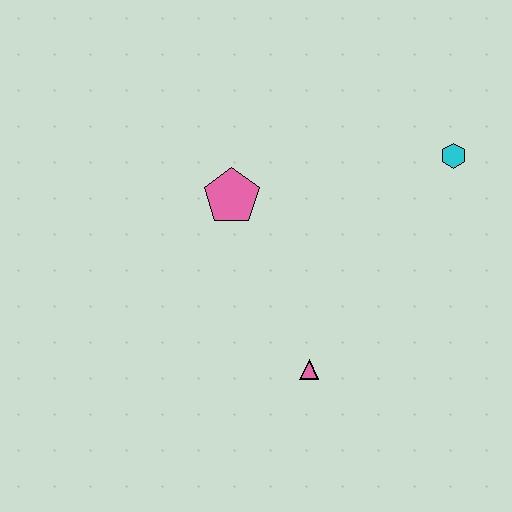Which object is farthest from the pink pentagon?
The cyan hexagon is farthest from the pink pentagon.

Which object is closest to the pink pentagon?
The pink triangle is closest to the pink pentagon.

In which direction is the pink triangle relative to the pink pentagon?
The pink triangle is below the pink pentagon.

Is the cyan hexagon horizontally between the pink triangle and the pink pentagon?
No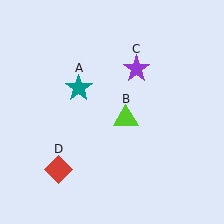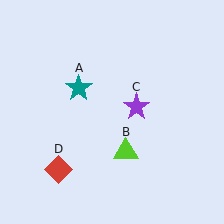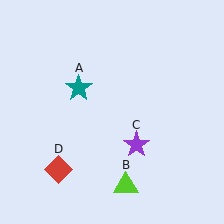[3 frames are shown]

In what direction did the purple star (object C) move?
The purple star (object C) moved down.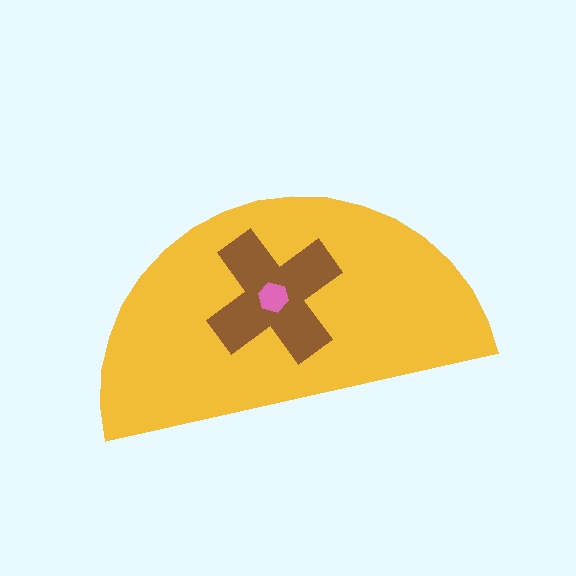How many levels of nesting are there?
3.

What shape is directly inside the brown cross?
The pink hexagon.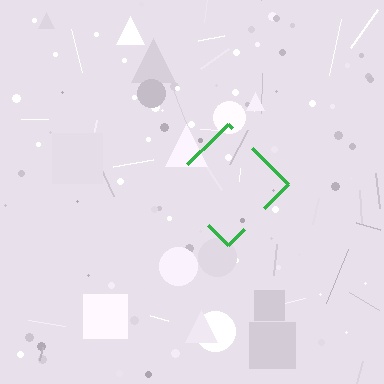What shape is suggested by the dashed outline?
The dashed outline suggests a diamond.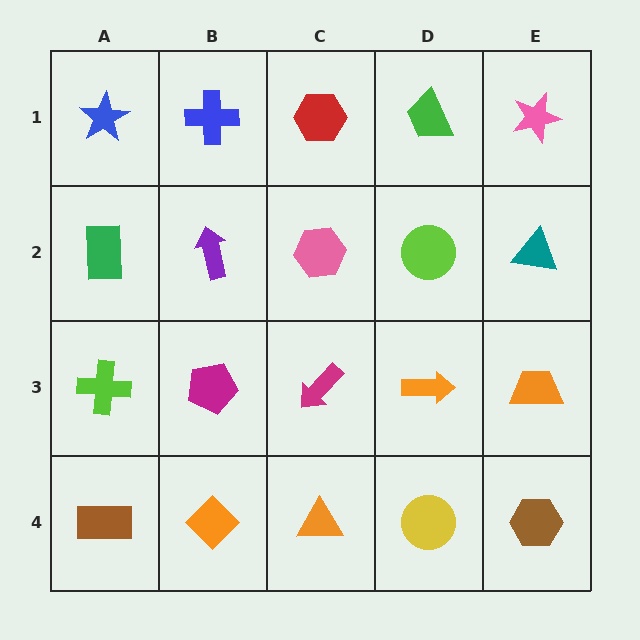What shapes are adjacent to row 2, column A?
A blue star (row 1, column A), a lime cross (row 3, column A), a purple arrow (row 2, column B).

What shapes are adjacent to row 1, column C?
A pink hexagon (row 2, column C), a blue cross (row 1, column B), a green trapezoid (row 1, column D).